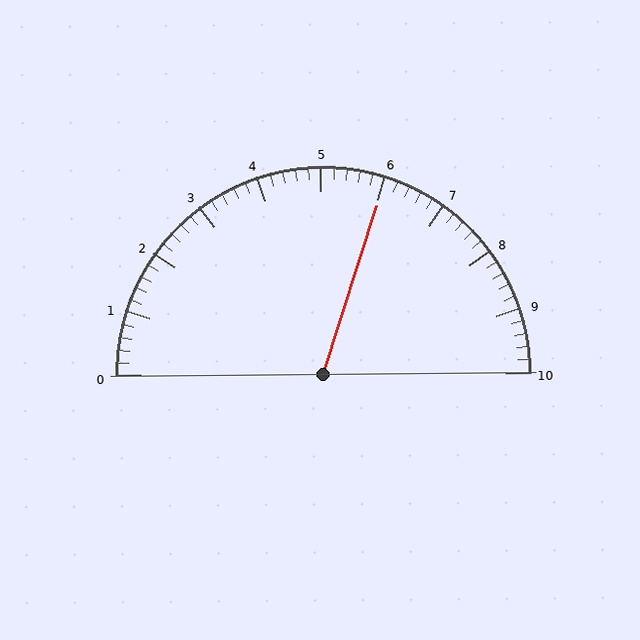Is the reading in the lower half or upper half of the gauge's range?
The reading is in the upper half of the range (0 to 10).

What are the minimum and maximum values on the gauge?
The gauge ranges from 0 to 10.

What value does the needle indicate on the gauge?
The needle indicates approximately 6.0.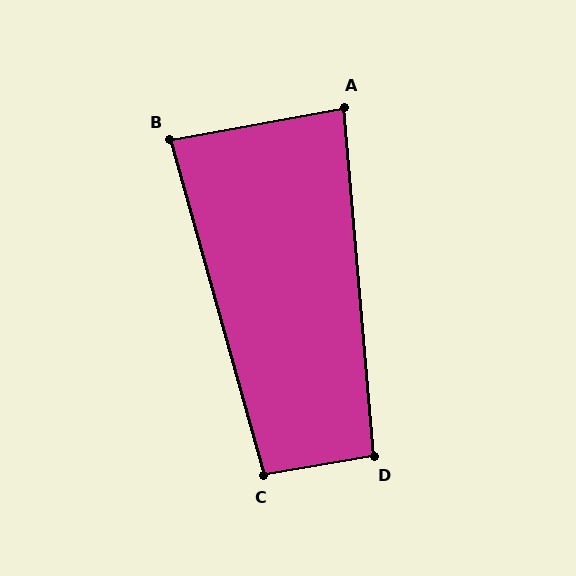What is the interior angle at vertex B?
Approximately 85 degrees (approximately right).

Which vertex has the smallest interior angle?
A, at approximately 84 degrees.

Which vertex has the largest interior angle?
C, at approximately 96 degrees.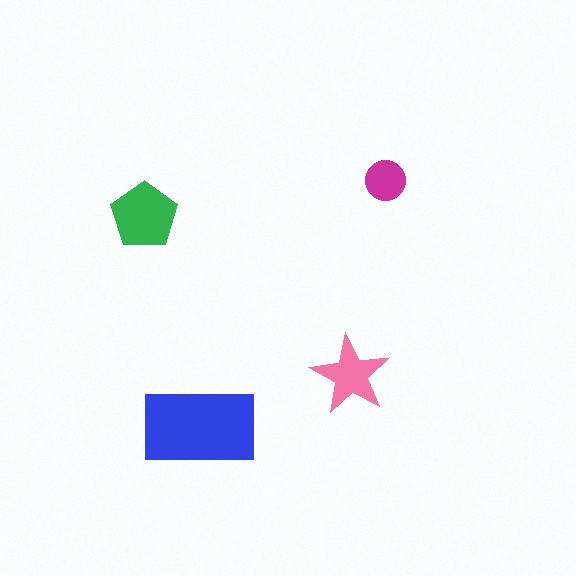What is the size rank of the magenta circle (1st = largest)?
4th.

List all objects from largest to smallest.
The blue rectangle, the green pentagon, the pink star, the magenta circle.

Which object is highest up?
The magenta circle is topmost.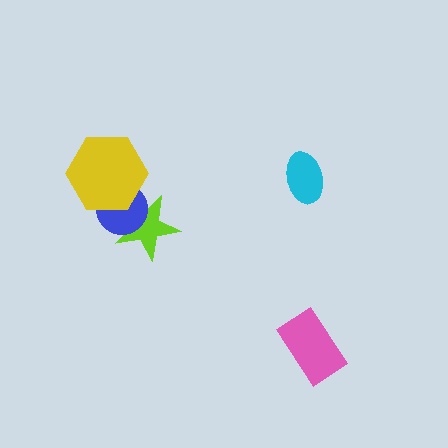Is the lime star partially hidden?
Yes, it is partially covered by another shape.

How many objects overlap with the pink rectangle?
0 objects overlap with the pink rectangle.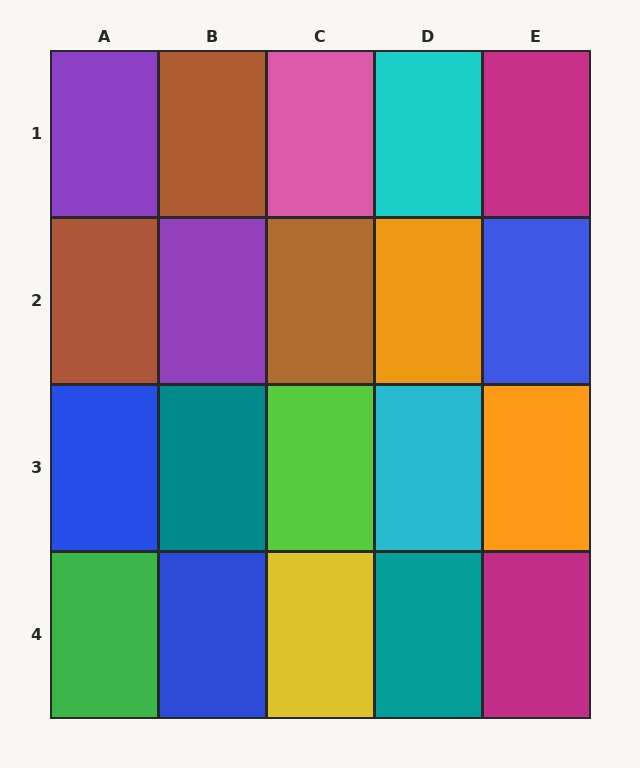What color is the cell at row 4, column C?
Yellow.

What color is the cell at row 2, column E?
Blue.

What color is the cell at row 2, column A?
Brown.